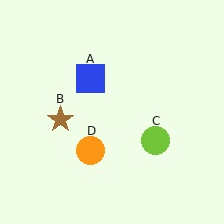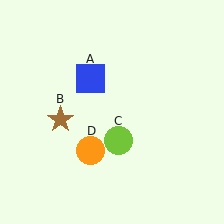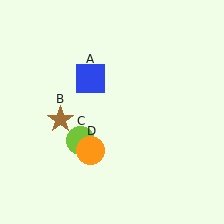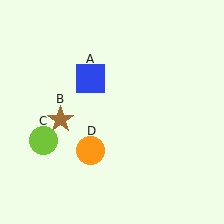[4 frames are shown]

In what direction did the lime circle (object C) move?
The lime circle (object C) moved left.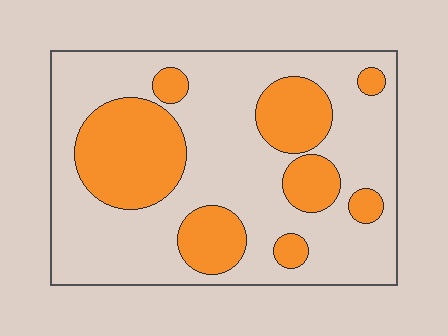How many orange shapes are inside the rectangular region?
8.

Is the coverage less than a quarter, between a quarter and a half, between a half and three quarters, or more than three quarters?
Between a quarter and a half.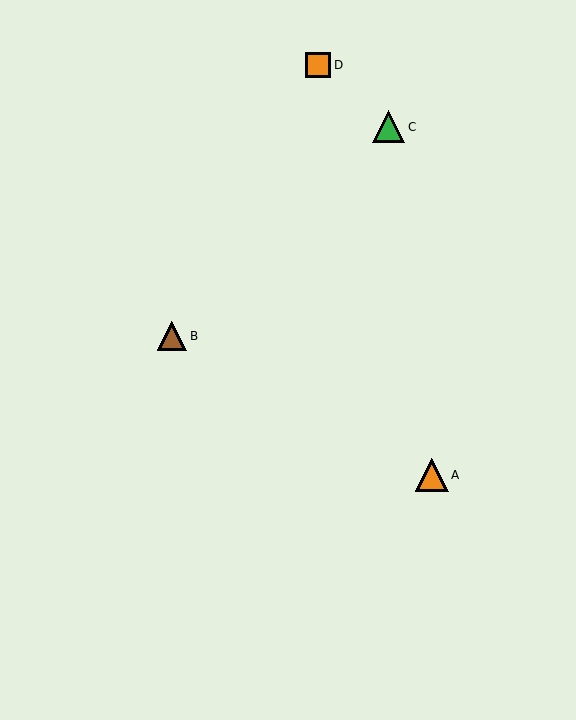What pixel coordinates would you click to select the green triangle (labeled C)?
Click at (389, 127) to select the green triangle C.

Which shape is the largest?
The orange triangle (labeled A) is the largest.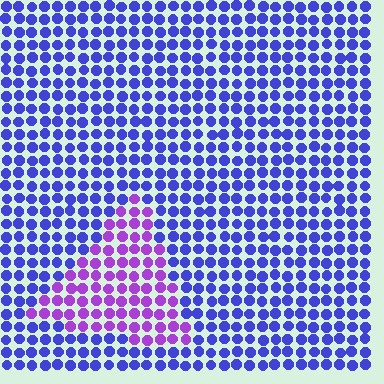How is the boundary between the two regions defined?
The boundary is defined purely by a slight shift in hue (about 45 degrees). Spacing, size, and orientation are identical on both sides.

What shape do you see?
I see a triangle.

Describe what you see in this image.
The image is filled with small blue elements in a uniform arrangement. A triangle-shaped region is visible where the elements are tinted to a slightly different hue, forming a subtle color boundary.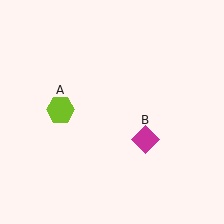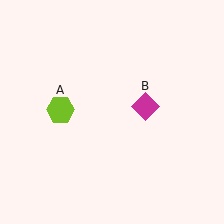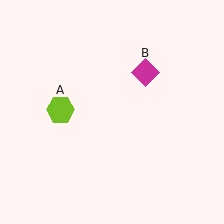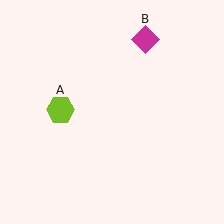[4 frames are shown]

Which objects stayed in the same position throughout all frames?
Lime hexagon (object A) remained stationary.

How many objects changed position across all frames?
1 object changed position: magenta diamond (object B).